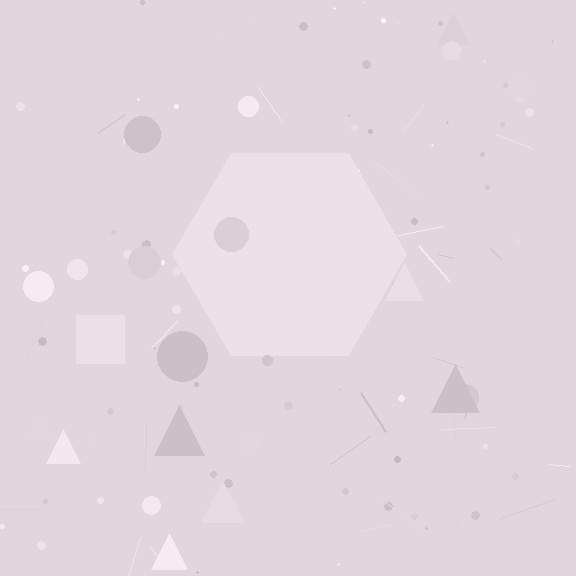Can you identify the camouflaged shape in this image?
The camouflaged shape is a hexagon.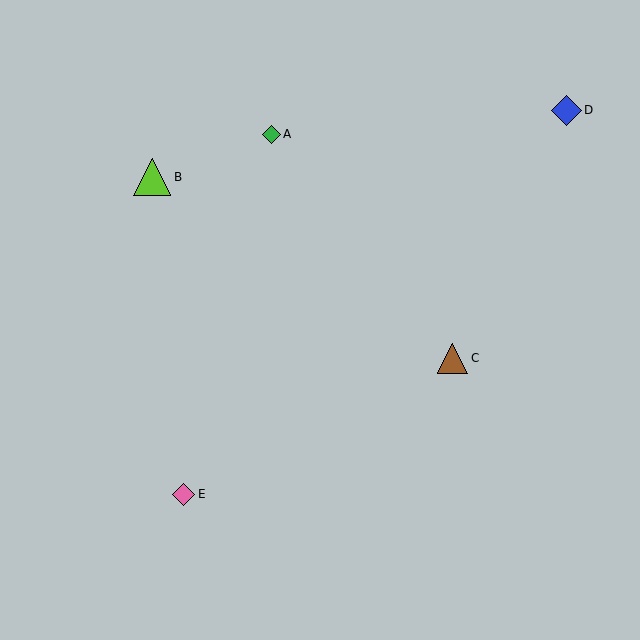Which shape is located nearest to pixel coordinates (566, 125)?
The blue diamond (labeled D) at (566, 110) is nearest to that location.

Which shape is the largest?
The lime triangle (labeled B) is the largest.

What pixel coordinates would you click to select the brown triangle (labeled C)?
Click at (453, 358) to select the brown triangle C.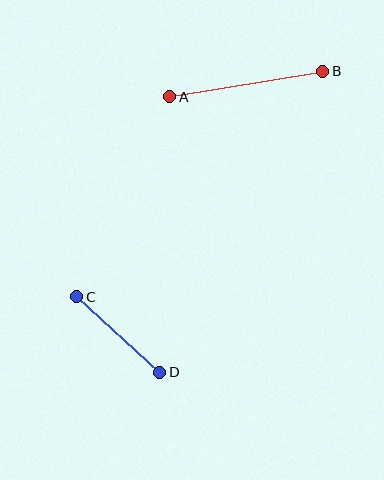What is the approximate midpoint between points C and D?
The midpoint is at approximately (118, 334) pixels.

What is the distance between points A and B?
The distance is approximately 155 pixels.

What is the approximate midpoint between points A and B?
The midpoint is at approximately (246, 84) pixels.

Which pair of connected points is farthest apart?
Points A and B are farthest apart.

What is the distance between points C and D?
The distance is approximately 112 pixels.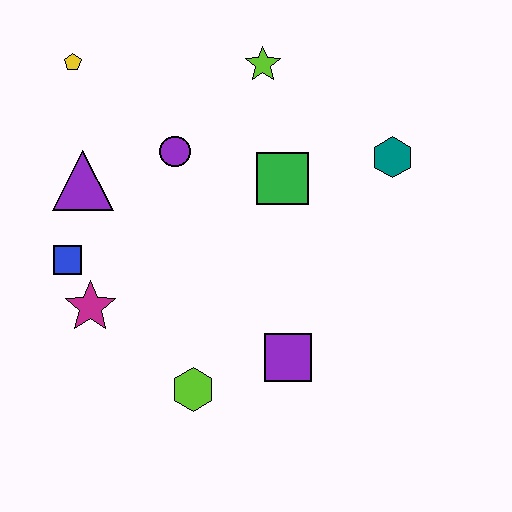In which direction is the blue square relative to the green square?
The blue square is to the left of the green square.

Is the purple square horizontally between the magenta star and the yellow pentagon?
No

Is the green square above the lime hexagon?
Yes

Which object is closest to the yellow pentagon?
The purple triangle is closest to the yellow pentagon.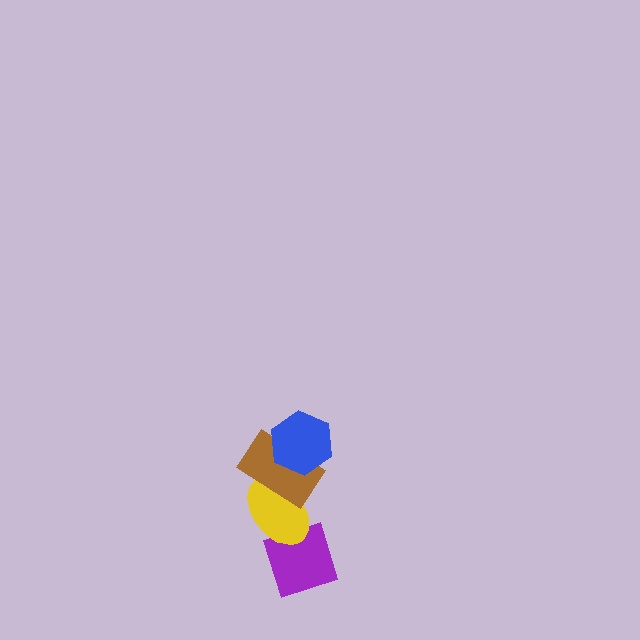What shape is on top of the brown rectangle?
The blue hexagon is on top of the brown rectangle.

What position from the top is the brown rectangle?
The brown rectangle is 2nd from the top.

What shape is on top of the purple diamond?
The yellow ellipse is on top of the purple diamond.